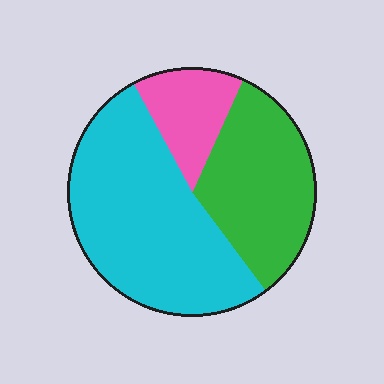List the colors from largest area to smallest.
From largest to smallest: cyan, green, pink.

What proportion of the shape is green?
Green covers 33% of the shape.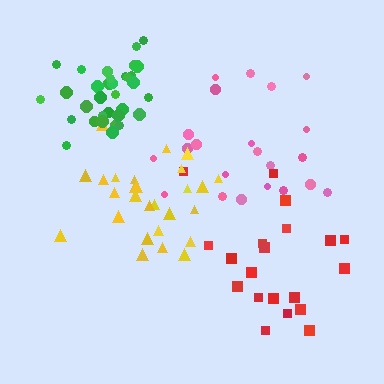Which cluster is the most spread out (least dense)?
Pink.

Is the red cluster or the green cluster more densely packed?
Green.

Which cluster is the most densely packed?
Green.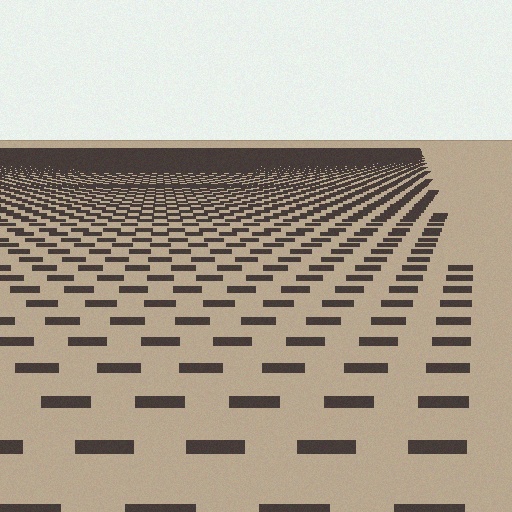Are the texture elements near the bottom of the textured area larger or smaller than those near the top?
Larger. Near the bottom, elements are closer to the viewer and appear at a bigger on-screen size.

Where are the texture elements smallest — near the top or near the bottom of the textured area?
Near the top.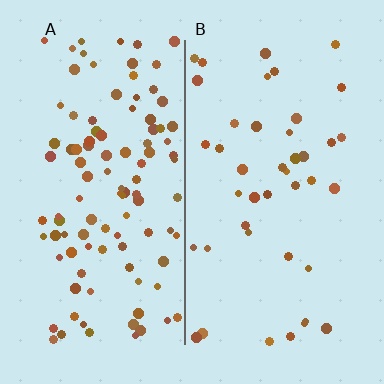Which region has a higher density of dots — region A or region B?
A (the left).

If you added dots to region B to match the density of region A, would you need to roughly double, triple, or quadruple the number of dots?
Approximately double.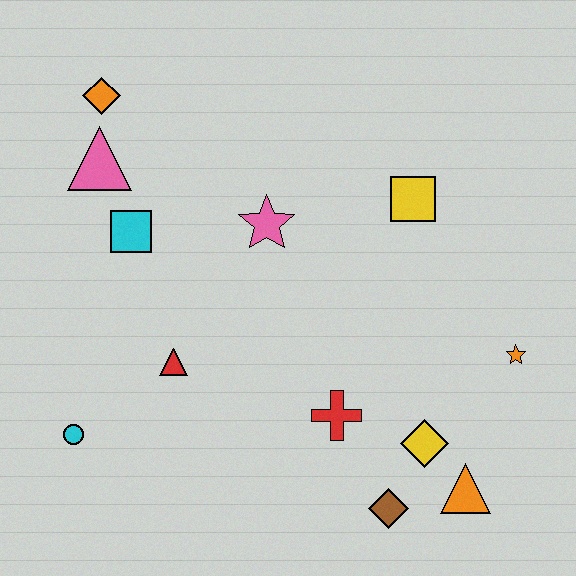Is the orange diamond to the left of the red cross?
Yes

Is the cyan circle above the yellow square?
No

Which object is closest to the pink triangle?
The orange diamond is closest to the pink triangle.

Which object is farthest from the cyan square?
The orange triangle is farthest from the cyan square.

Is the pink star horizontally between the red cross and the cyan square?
Yes